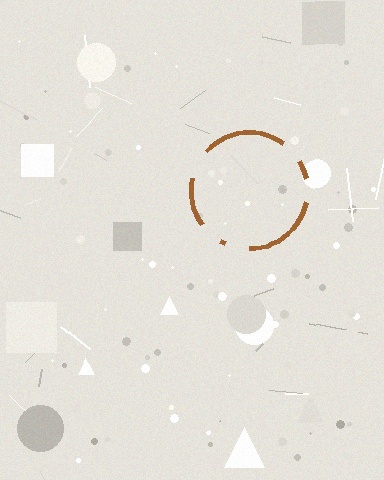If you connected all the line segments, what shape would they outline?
They would outline a circle.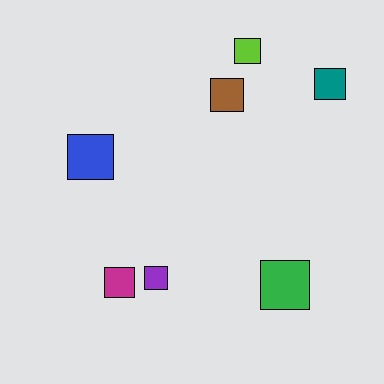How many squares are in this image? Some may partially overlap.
There are 7 squares.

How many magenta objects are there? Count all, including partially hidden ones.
There is 1 magenta object.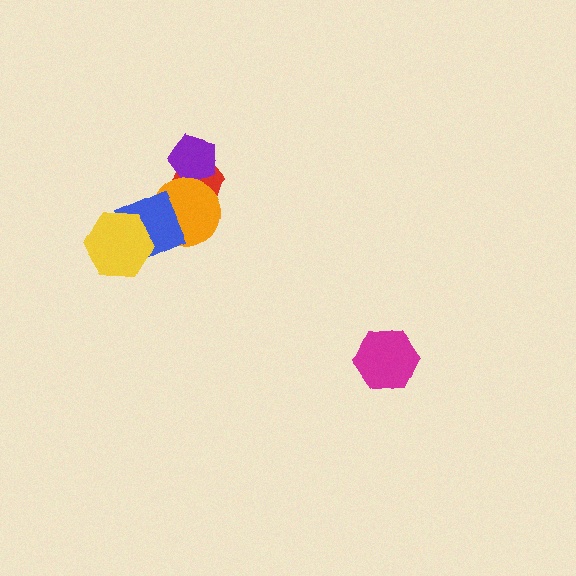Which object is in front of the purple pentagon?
The orange circle is in front of the purple pentagon.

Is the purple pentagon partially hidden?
Yes, it is partially covered by another shape.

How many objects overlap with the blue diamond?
2 objects overlap with the blue diamond.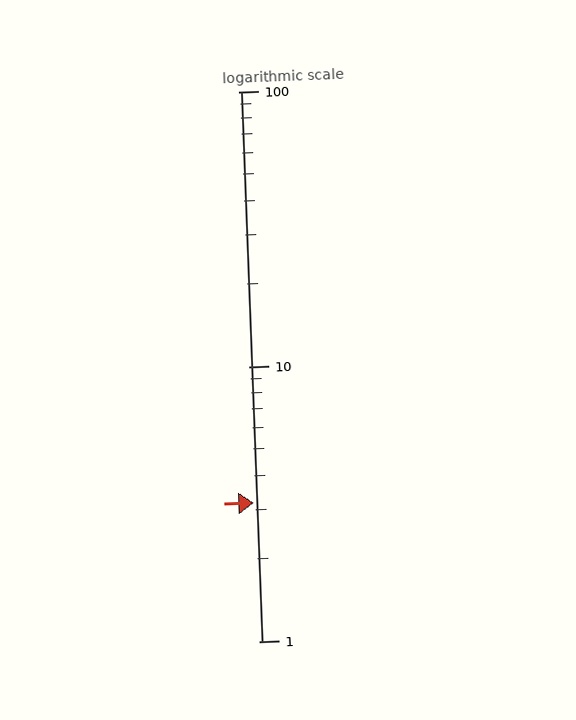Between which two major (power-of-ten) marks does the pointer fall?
The pointer is between 1 and 10.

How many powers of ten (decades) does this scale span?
The scale spans 2 decades, from 1 to 100.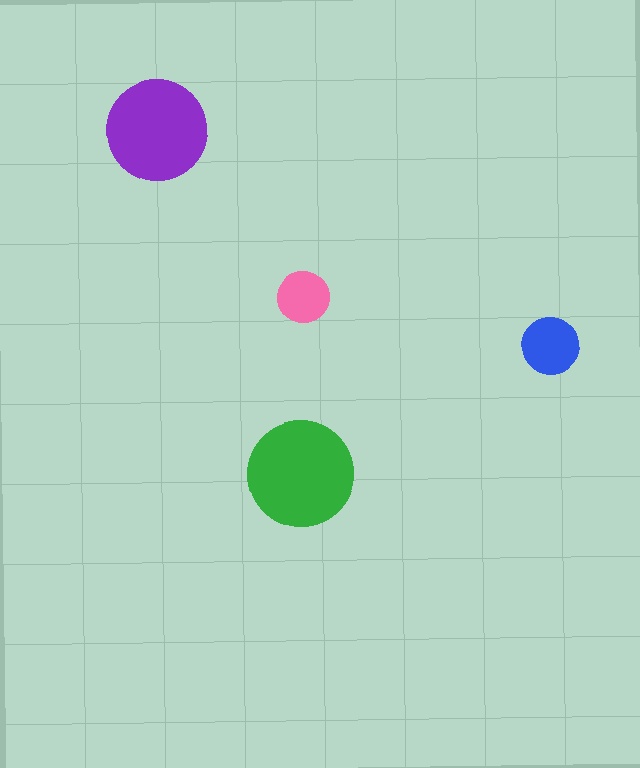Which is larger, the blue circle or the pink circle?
The blue one.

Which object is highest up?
The purple circle is topmost.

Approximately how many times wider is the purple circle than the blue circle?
About 2 times wider.